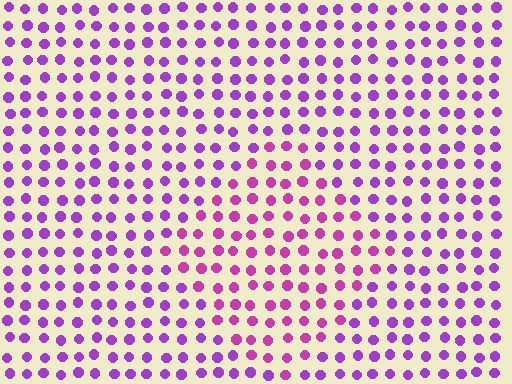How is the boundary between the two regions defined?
The boundary is defined purely by a slight shift in hue (about 29 degrees). Spacing, size, and orientation are identical on both sides.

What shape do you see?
I see a diamond.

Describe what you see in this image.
The image is filled with small purple elements in a uniform arrangement. A diamond-shaped region is visible where the elements are tinted to a slightly different hue, forming a subtle color boundary.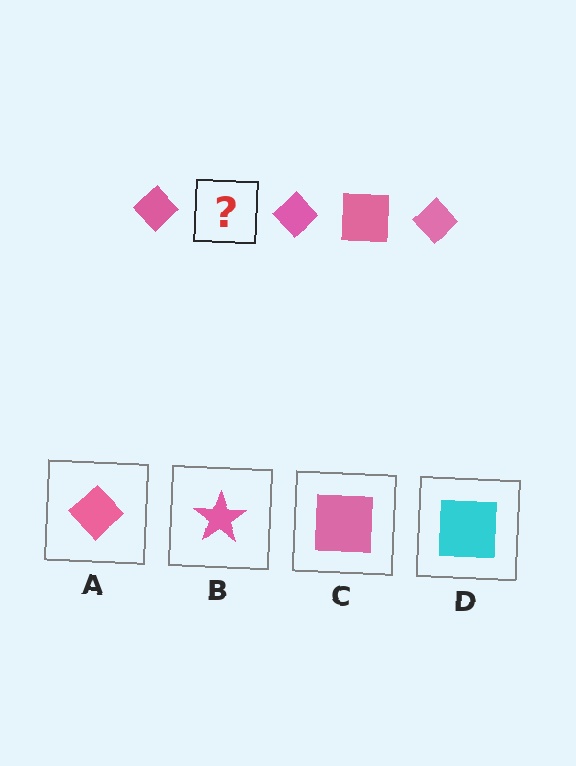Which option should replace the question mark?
Option C.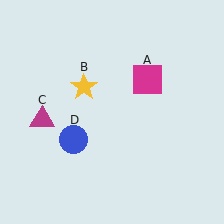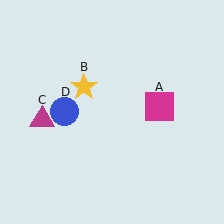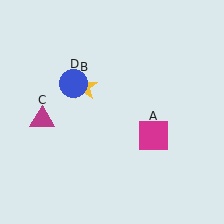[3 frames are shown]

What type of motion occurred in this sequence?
The magenta square (object A), blue circle (object D) rotated clockwise around the center of the scene.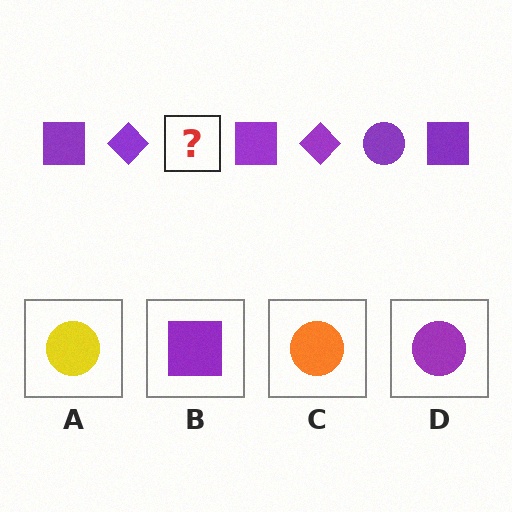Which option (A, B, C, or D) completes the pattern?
D.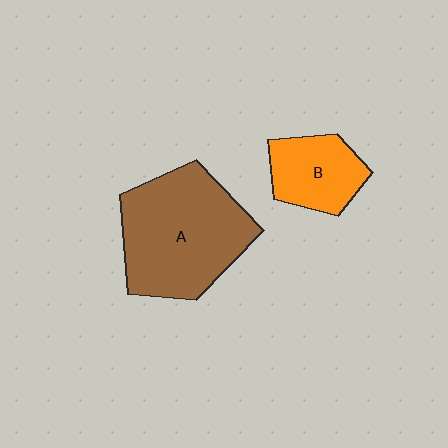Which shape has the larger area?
Shape A (brown).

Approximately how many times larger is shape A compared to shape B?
Approximately 2.2 times.